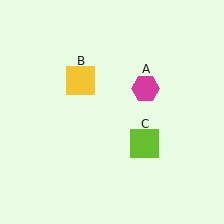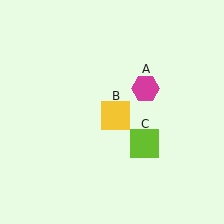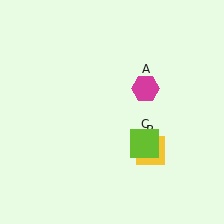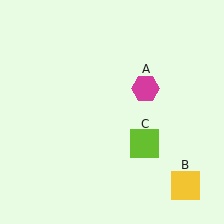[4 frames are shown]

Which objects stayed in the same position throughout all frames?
Magenta hexagon (object A) and lime square (object C) remained stationary.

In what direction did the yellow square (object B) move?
The yellow square (object B) moved down and to the right.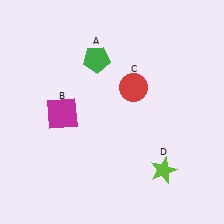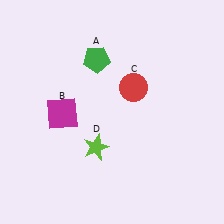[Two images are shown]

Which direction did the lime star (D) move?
The lime star (D) moved left.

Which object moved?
The lime star (D) moved left.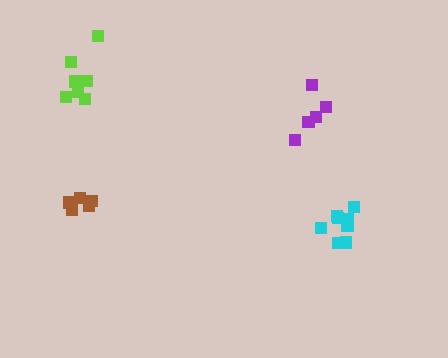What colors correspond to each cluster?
The clusters are colored: brown, lime, purple, cyan.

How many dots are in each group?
Group 1: 6 dots, Group 2: 7 dots, Group 3: 5 dots, Group 4: 8 dots (26 total).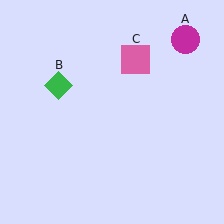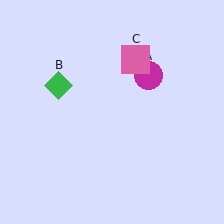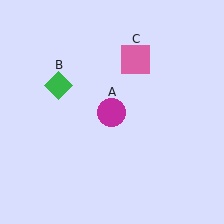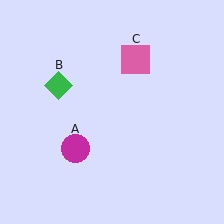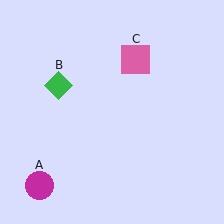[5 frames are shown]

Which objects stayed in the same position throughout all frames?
Green diamond (object B) and pink square (object C) remained stationary.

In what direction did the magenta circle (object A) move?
The magenta circle (object A) moved down and to the left.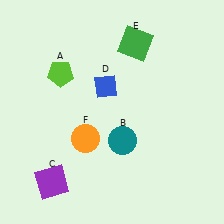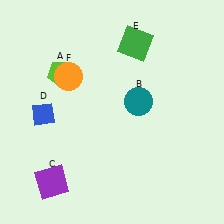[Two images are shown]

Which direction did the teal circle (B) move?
The teal circle (B) moved up.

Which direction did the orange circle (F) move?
The orange circle (F) moved up.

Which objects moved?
The objects that moved are: the teal circle (B), the blue diamond (D), the orange circle (F).